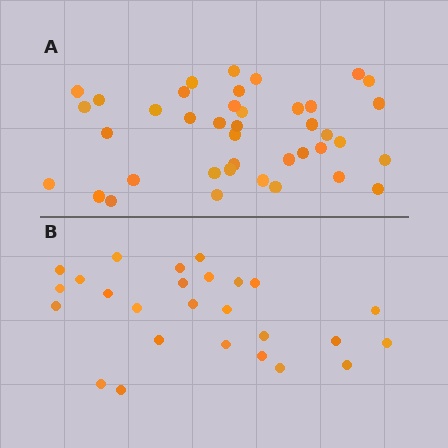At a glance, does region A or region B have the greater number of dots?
Region A (the top region) has more dots.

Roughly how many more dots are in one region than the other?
Region A has approximately 15 more dots than region B.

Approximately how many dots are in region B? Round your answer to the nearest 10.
About 30 dots. (The exact count is 26, which rounds to 30.)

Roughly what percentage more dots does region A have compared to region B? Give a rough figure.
About 55% more.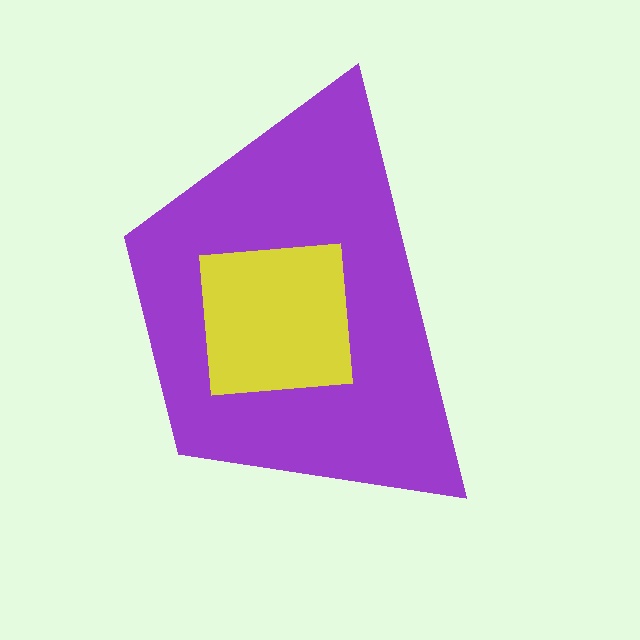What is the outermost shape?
The purple trapezoid.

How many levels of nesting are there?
2.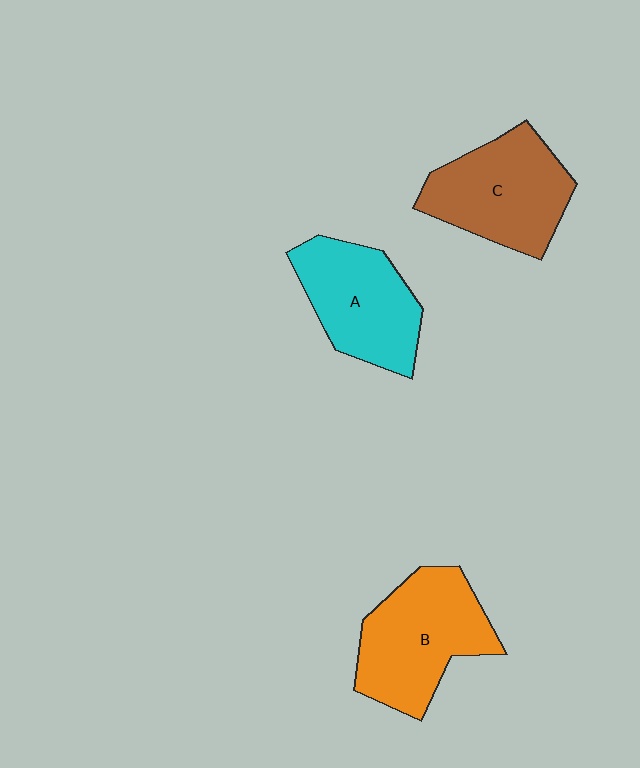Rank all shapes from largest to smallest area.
From largest to smallest: B (orange), C (brown), A (cyan).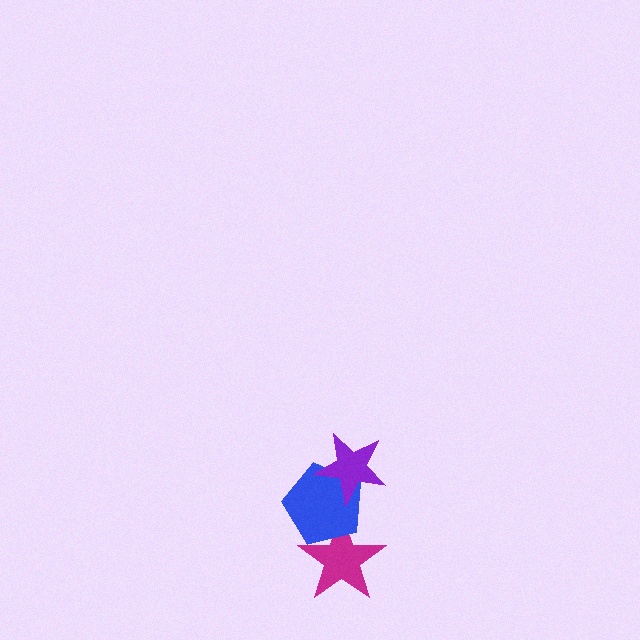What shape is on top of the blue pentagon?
The purple star is on top of the blue pentagon.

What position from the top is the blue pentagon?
The blue pentagon is 2nd from the top.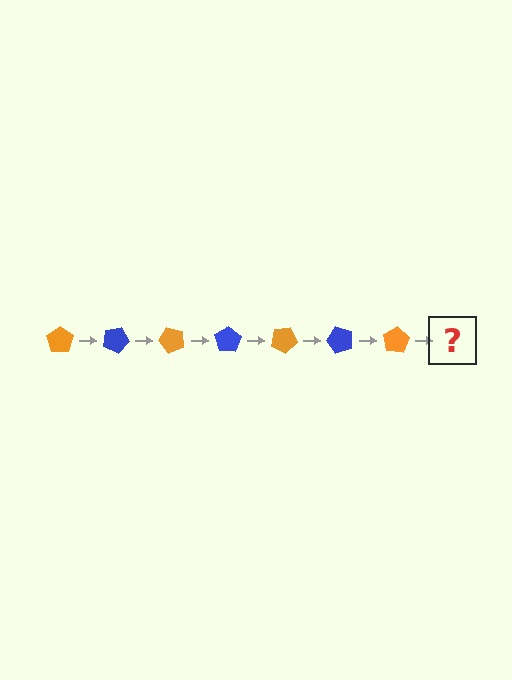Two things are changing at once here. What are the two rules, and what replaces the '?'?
The two rules are that it rotates 25 degrees each step and the color cycles through orange and blue. The '?' should be a blue pentagon, rotated 175 degrees from the start.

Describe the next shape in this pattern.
It should be a blue pentagon, rotated 175 degrees from the start.